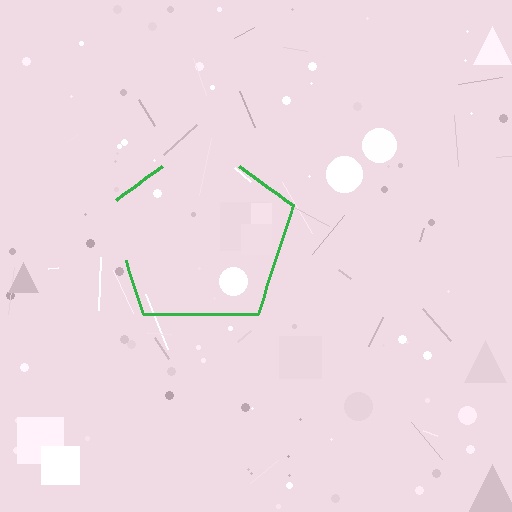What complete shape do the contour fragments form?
The contour fragments form a pentagon.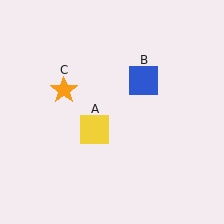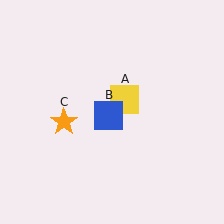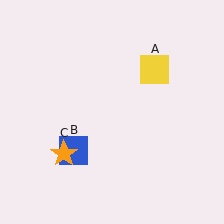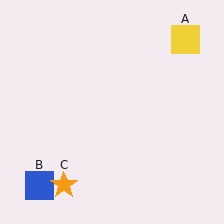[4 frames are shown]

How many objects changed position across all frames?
3 objects changed position: yellow square (object A), blue square (object B), orange star (object C).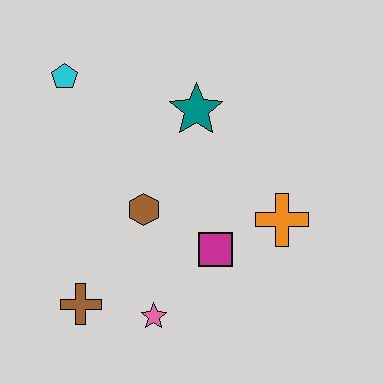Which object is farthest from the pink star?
The cyan pentagon is farthest from the pink star.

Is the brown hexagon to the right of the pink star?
No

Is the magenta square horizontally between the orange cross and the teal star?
Yes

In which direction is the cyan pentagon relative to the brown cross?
The cyan pentagon is above the brown cross.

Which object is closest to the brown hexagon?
The magenta square is closest to the brown hexagon.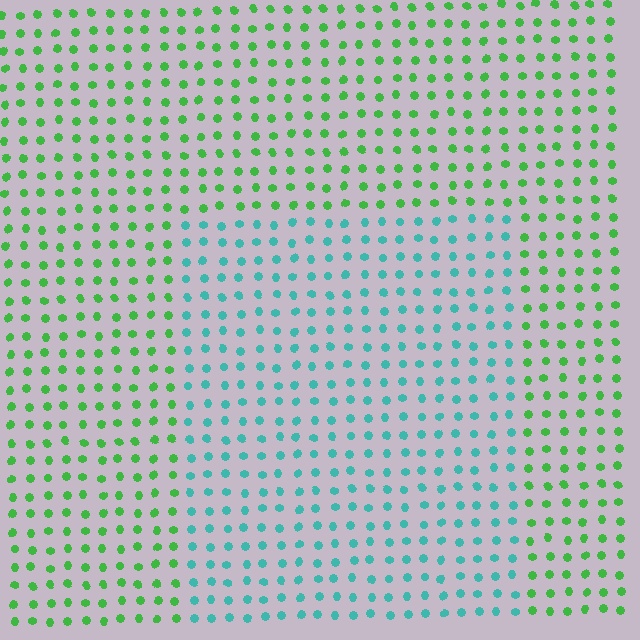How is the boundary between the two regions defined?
The boundary is defined purely by a slight shift in hue (about 53 degrees). Spacing, size, and orientation are identical on both sides.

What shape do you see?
I see a rectangle.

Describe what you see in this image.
The image is filled with small green elements in a uniform arrangement. A rectangle-shaped region is visible where the elements are tinted to a slightly different hue, forming a subtle color boundary.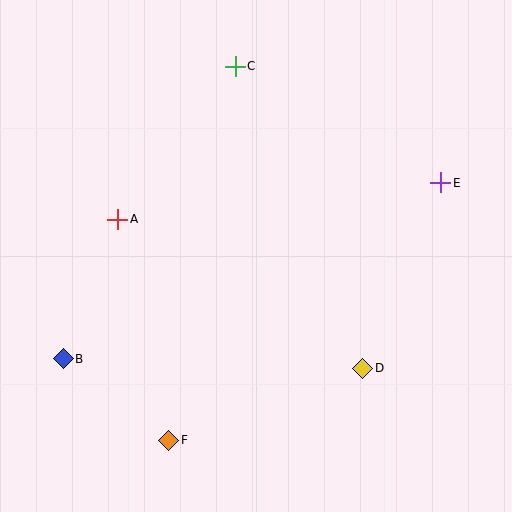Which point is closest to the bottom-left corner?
Point B is closest to the bottom-left corner.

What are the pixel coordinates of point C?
Point C is at (235, 66).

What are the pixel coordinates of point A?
Point A is at (118, 219).